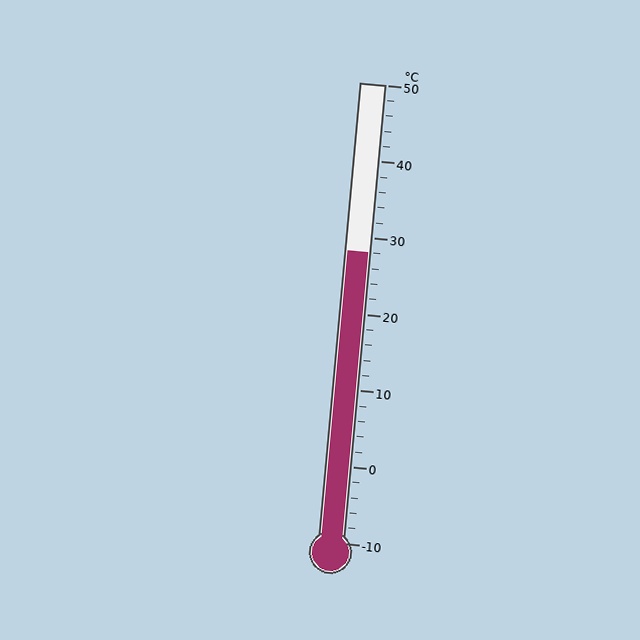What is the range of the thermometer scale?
The thermometer scale ranges from -10°C to 50°C.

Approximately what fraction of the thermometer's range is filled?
The thermometer is filled to approximately 65% of its range.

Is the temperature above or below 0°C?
The temperature is above 0°C.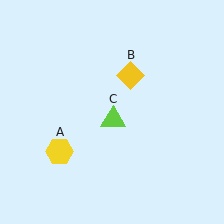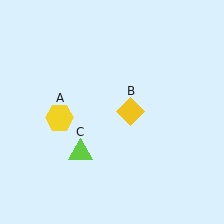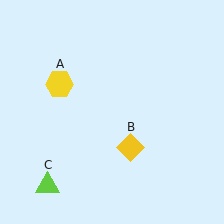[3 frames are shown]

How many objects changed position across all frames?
3 objects changed position: yellow hexagon (object A), yellow diamond (object B), lime triangle (object C).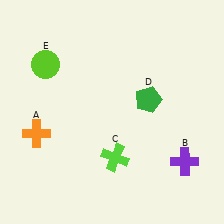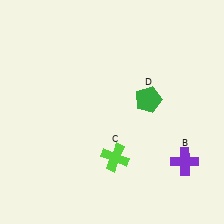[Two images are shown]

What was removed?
The orange cross (A), the lime circle (E) were removed in Image 2.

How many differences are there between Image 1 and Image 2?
There are 2 differences between the two images.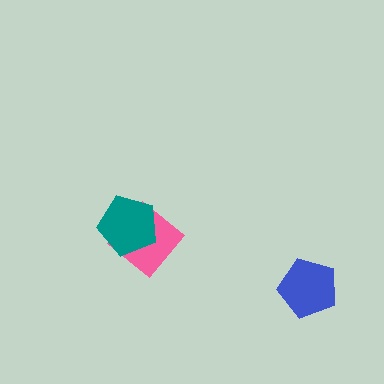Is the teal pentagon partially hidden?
No, no other shape covers it.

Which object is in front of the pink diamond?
The teal pentagon is in front of the pink diamond.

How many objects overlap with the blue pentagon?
0 objects overlap with the blue pentagon.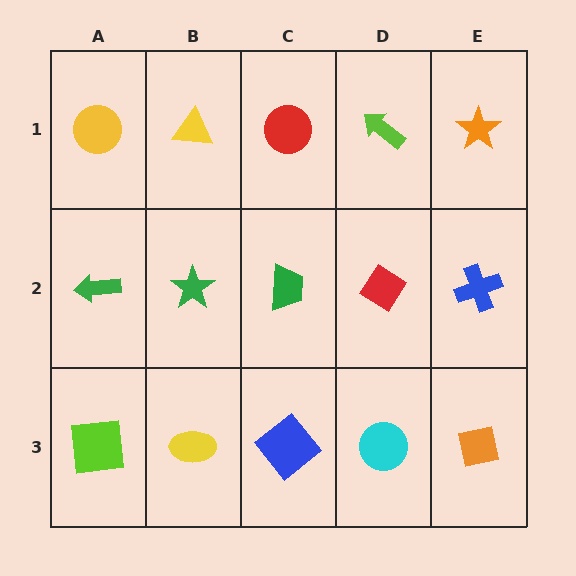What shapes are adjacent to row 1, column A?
A green arrow (row 2, column A), a yellow triangle (row 1, column B).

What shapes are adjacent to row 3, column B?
A green star (row 2, column B), a lime square (row 3, column A), a blue diamond (row 3, column C).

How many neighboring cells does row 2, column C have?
4.